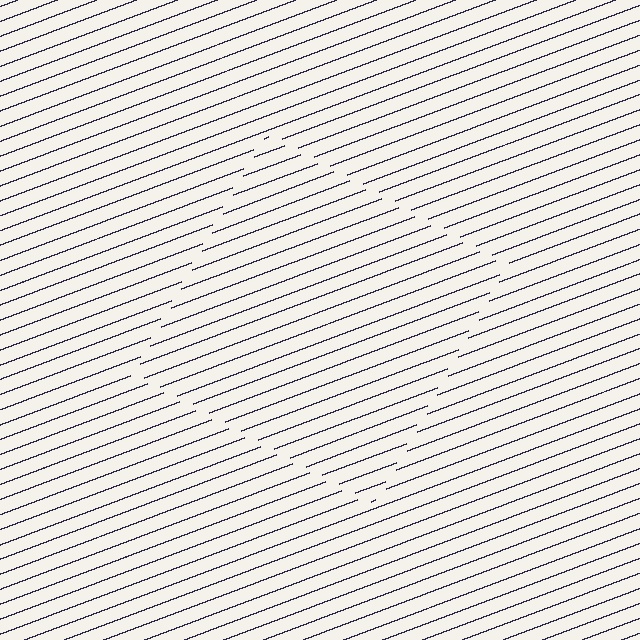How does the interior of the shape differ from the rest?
The interior of the shape contains the same grating, shifted by half a period — the contour is defined by the phase discontinuity where line-ends from the inner and outer gratings abut.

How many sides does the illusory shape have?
4 sides — the line-ends trace a square.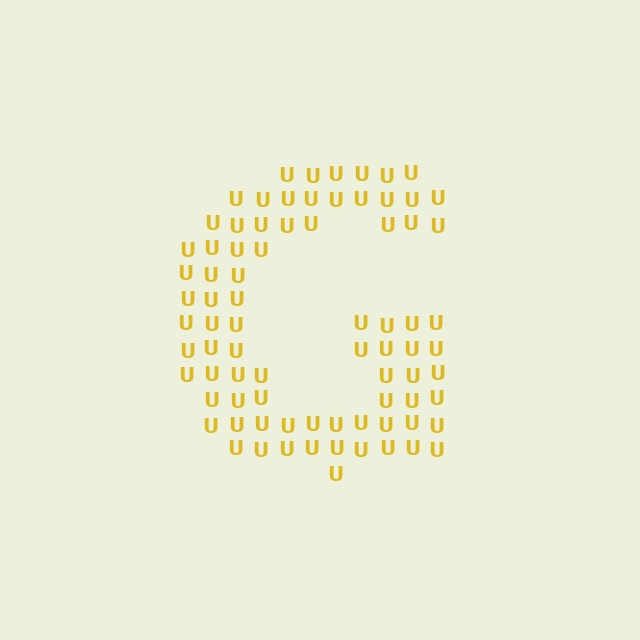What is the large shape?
The large shape is the letter G.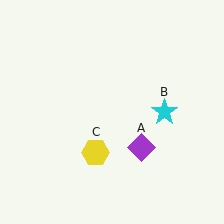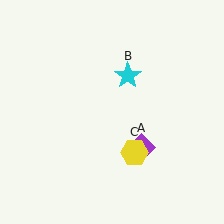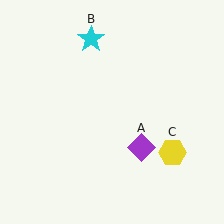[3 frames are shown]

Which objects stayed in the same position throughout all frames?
Purple diamond (object A) remained stationary.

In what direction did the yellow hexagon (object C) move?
The yellow hexagon (object C) moved right.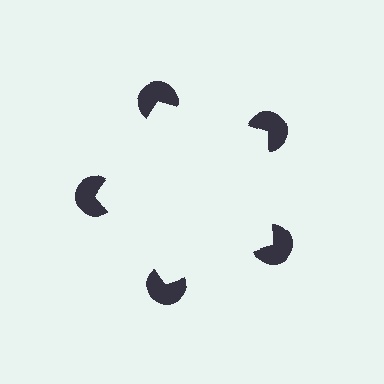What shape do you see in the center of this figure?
An illusory pentagon — its edges are inferred from the aligned wedge cuts in the pac-man discs, not physically drawn.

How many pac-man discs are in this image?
There are 5 — one at each vertex of the illusory pentagon.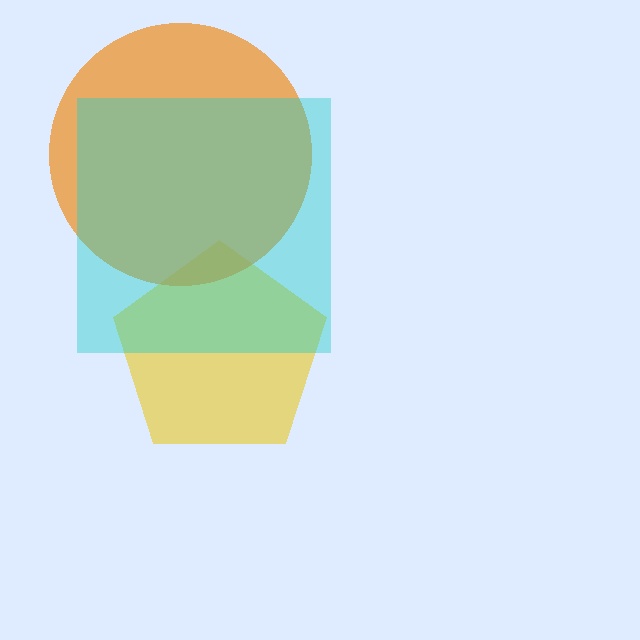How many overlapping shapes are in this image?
There are 3 overlapping shapes in the image.